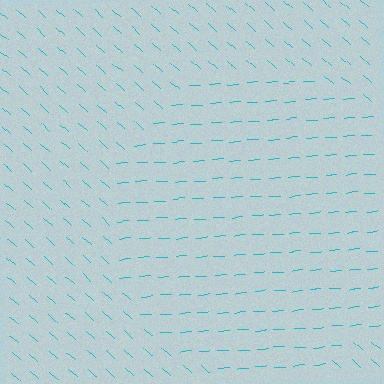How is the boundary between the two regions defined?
The boundary is defined purely by a change in line orientation (approximately 45 degrees difference). All lines are the same color and thickness.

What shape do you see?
I see a circle.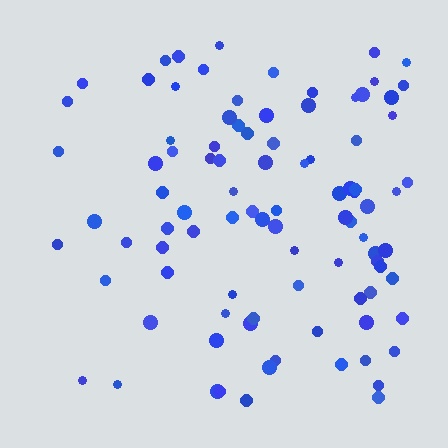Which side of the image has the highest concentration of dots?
The right.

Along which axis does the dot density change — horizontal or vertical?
Horizontal.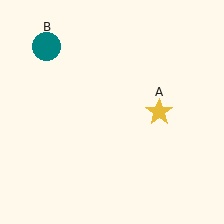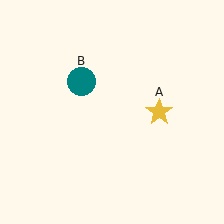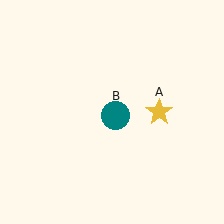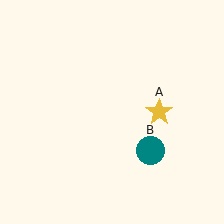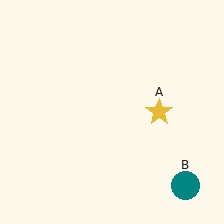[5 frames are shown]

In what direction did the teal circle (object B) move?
The teal circle (object B) moved down and to the right.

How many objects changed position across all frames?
1 object changed position: teal circle (object B).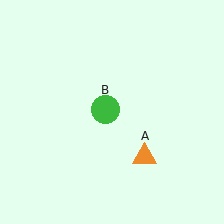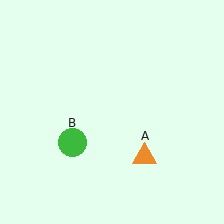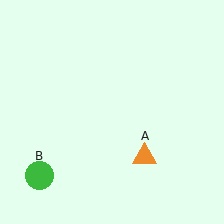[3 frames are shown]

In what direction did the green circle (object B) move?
The green circle (object B) moved down and to the left.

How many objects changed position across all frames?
1 object changed position: green circle (object B).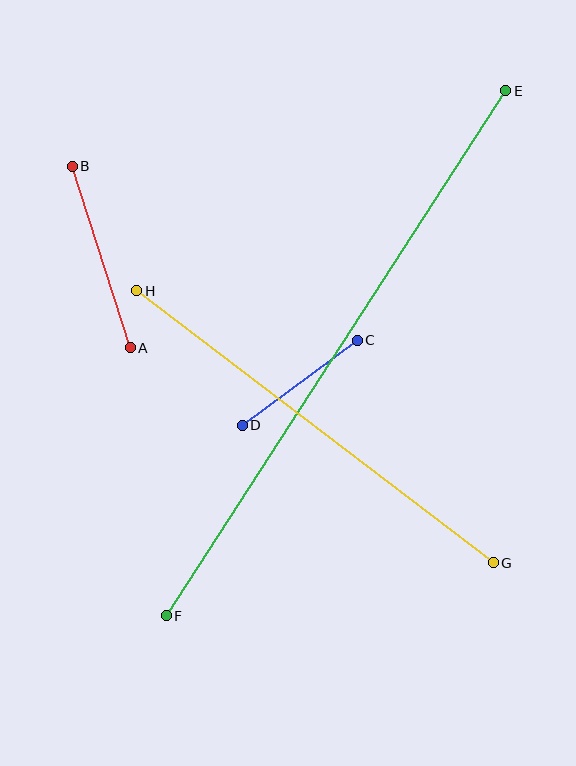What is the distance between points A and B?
The distance is approximately 191 pixels.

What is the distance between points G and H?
The distance is approximately 448 pixels.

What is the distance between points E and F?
The distance is approximately 625 pixels.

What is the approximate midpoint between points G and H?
The midpoint is at approximately (315, 427) pixels.